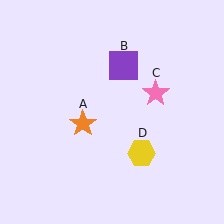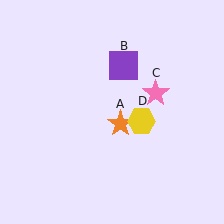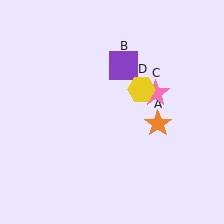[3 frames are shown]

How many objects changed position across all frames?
2 objects changed position: orange star (object A), yellow hexagon (object D).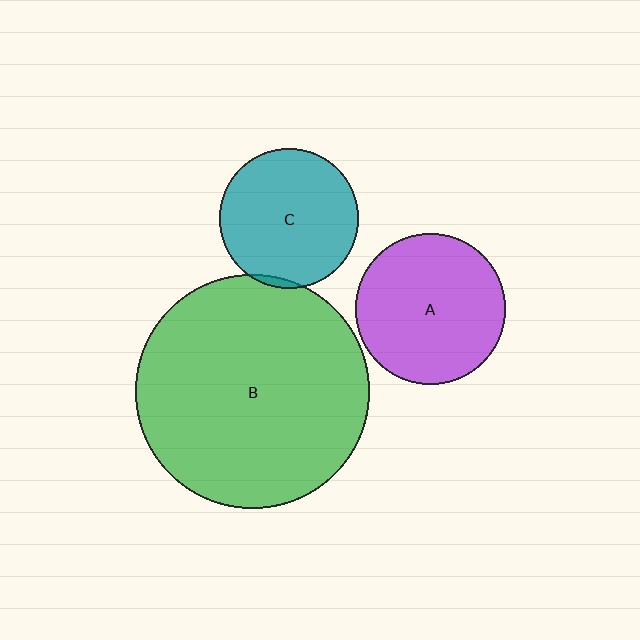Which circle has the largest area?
Circle B (green).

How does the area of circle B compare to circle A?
Approximately 2.4 times.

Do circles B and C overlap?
Yes.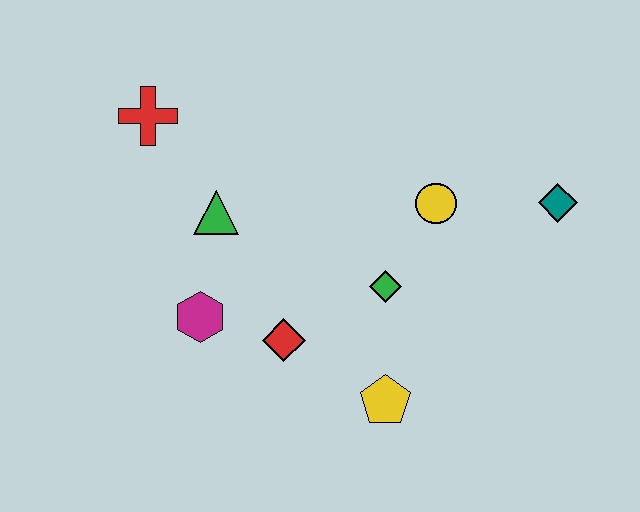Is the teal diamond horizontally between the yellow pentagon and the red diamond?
No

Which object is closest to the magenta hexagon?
The red diamond is closest to the magenta hexagon.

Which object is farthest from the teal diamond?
The red cross is farthest from the teal diamond.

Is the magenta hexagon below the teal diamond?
Yes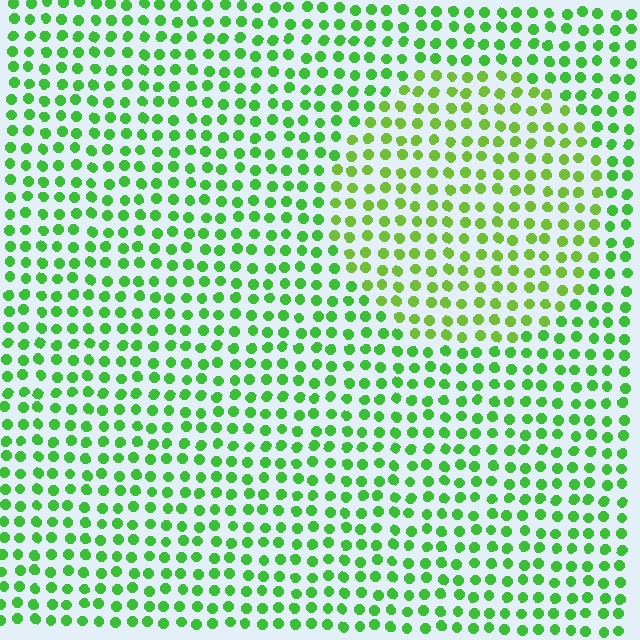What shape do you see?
I see a circle.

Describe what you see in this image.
The image is filled with small green elements in a uniform arrangement. A circle-shaped region is visible where the elements are tinted to a slightly different hue, forming a subtle color boundary.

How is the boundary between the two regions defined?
The boundary is defined purely by a slight shift in hue (about 25 degrees). Spacing, size, and orientation are identical on both sides.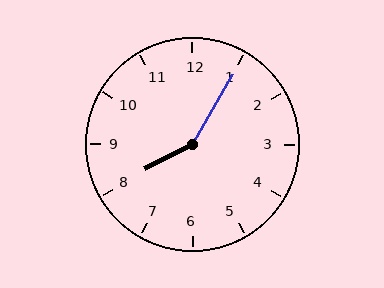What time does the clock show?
8:05.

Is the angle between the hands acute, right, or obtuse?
It is obtuse.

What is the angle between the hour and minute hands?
Approximately 148 degrees.